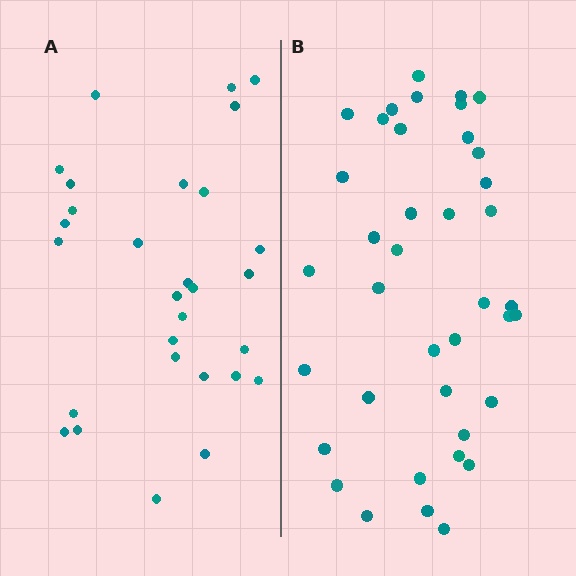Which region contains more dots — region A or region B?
Region B (the right region) has more dots.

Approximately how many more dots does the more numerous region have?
Region B has roughly 10 or so more dots than region A.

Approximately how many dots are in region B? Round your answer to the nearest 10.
About 40 dots. (The exact count is 39, which rounds to 40.)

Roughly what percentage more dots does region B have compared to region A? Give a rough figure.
About 35% more.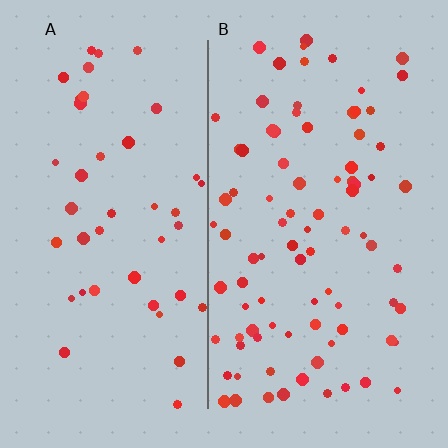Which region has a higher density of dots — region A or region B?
B (the right).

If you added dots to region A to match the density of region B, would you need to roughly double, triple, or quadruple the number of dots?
Approximately double.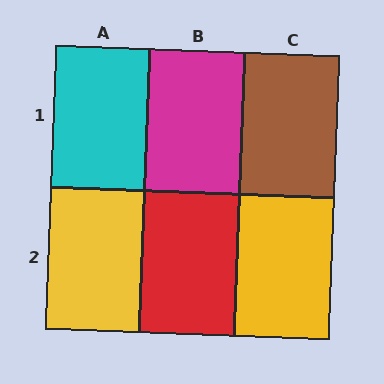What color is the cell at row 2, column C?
Yellow.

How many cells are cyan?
1 cell is cyan.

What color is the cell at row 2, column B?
Red.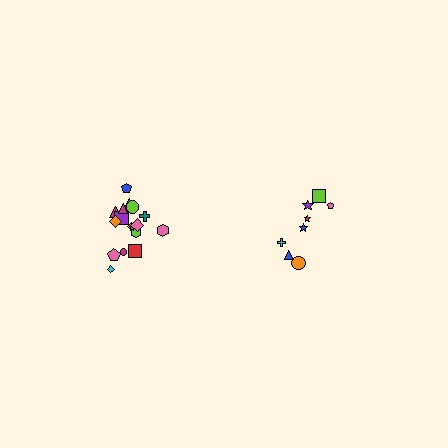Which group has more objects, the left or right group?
The left group.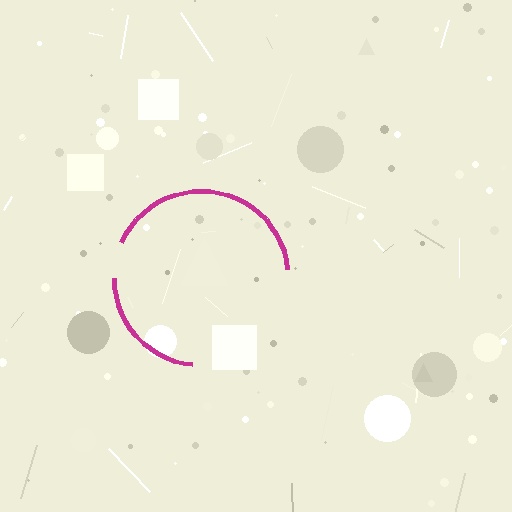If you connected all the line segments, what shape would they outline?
They would outline a circle.